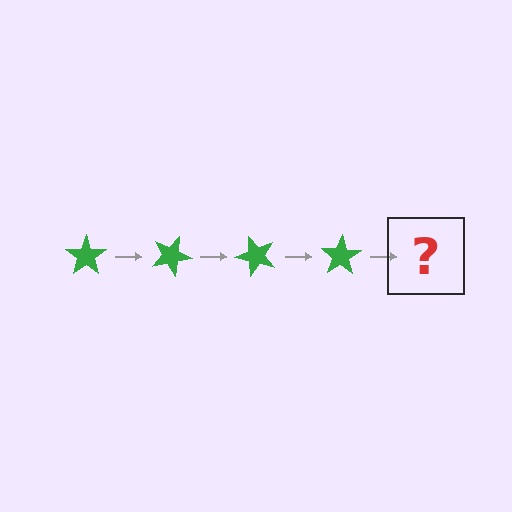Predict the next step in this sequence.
The next step is a green star rotated 100 degrees.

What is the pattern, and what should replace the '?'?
The pattern is that the star rotates 25 degrees each step. The '?' should be a green star rotated 100 degrees.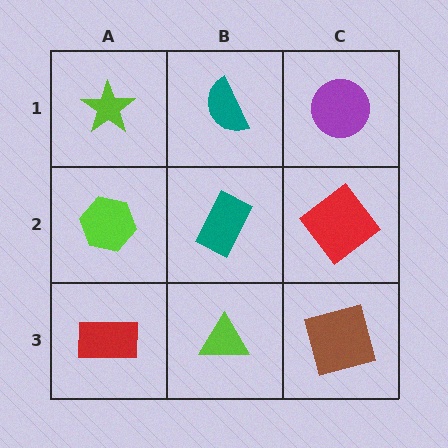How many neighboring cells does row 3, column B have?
3.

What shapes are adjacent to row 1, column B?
A teal rectangle (row 2, column B), a lime star (row 1, column A), a purple circle (row 1, column C).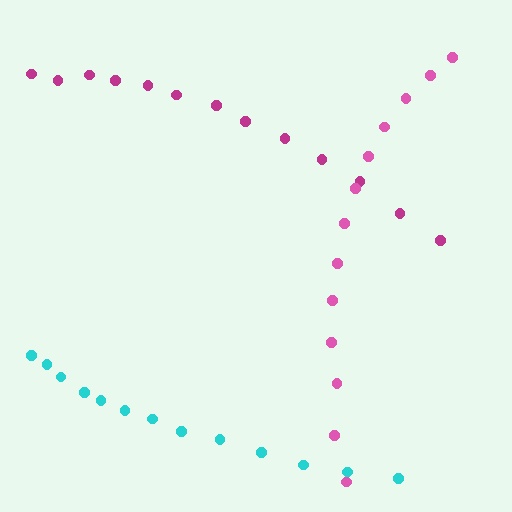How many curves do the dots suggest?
There are 3 distinct paths.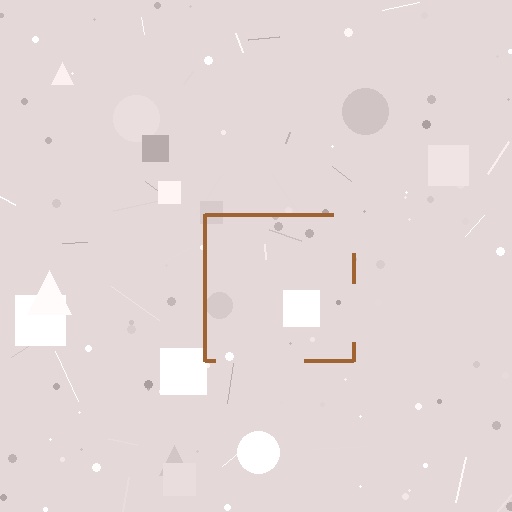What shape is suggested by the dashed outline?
The dashed outline suggests a square.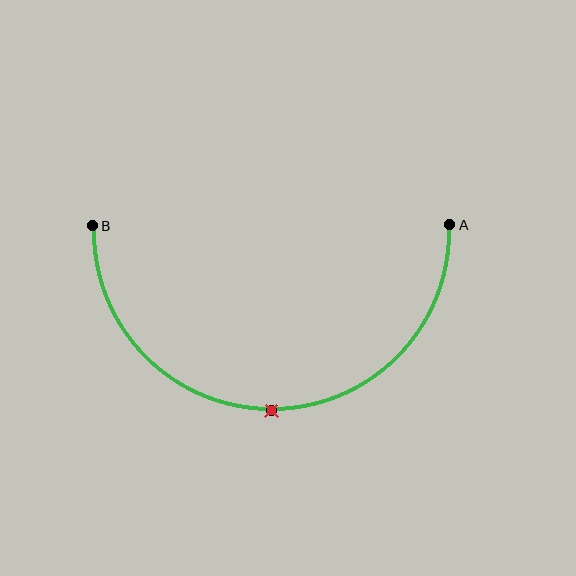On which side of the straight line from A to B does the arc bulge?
The arc bulges below the straight line connecting A and B.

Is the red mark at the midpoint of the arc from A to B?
Yes. The red mark lies on the arc at equal arc-length from both A and B — it is the arc midpoint.